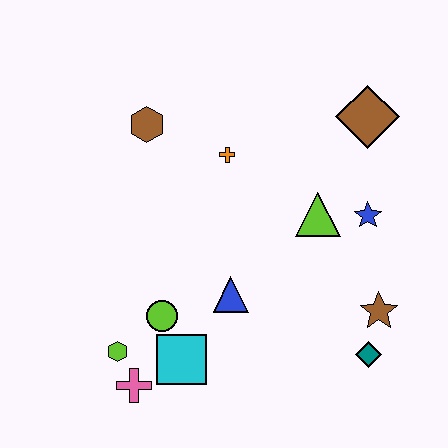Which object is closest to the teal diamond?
The brown star is closest to the teal diamond.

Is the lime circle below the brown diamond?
Yes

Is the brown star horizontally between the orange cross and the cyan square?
No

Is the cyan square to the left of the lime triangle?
Yes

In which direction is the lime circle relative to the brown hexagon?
The lime circle is below the brown hexagon.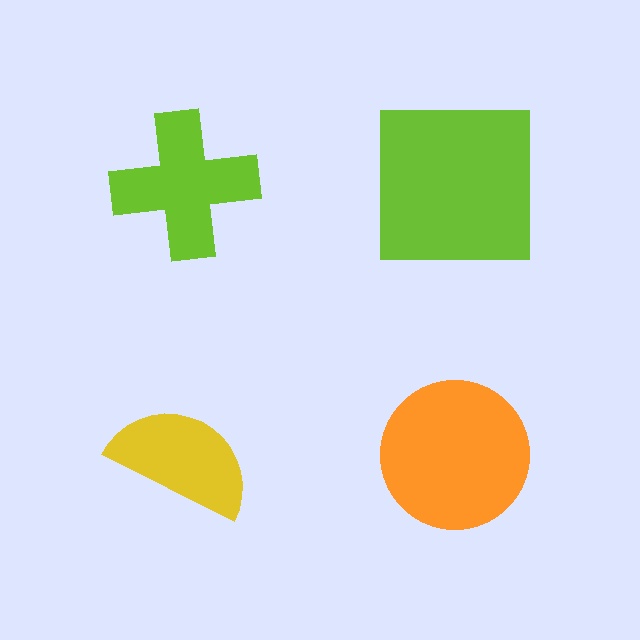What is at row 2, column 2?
An orange circle.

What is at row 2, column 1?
A yellow semicircle.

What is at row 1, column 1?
A lime cross.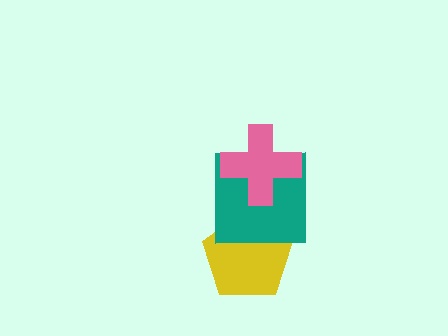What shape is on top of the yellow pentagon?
The teal square is on top of the yellow pentagon.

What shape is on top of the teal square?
The pink cross is on top of the teal square.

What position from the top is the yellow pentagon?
The yellow pentagon is 3rd from the top.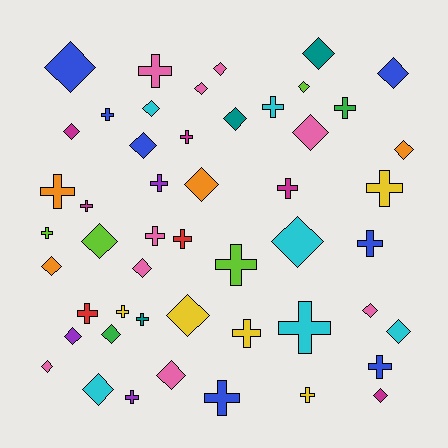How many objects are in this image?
There are 50 objects.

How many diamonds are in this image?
There are 26 diamonds.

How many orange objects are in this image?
There are 4 orange objects.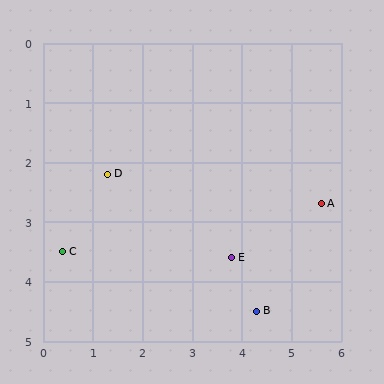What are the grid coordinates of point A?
Point A is at approximately (5.6, 2.7).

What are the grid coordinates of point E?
Point E is at approximately (3.8, 3.6).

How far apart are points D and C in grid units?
Points D and C are about 1.6 grid units apart.